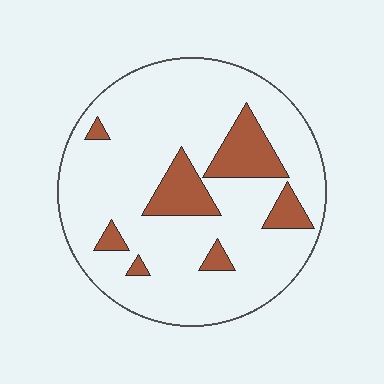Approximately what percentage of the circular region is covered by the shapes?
Approximately 15%.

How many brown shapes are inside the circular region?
7.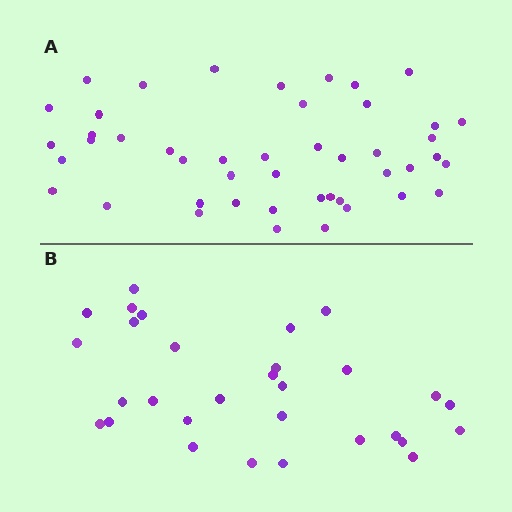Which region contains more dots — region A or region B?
Region A (the top region) has more dots.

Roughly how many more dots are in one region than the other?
Region A has approximately 15 more dots than region B.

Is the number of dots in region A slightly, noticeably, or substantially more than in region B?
Region A has substantially more. The ratio is roughly 1.5 to 1.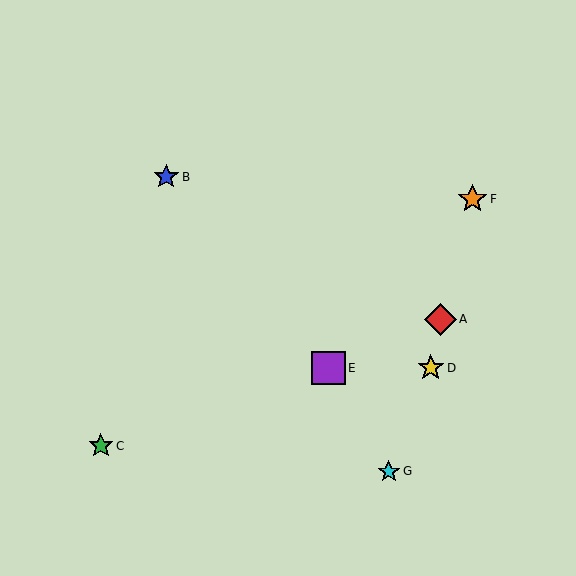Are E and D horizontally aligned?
Yes, both are at y≈368.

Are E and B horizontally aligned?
No, E is at y≈368 and B is at y≈177.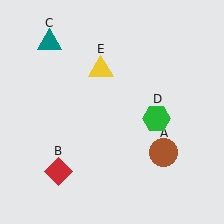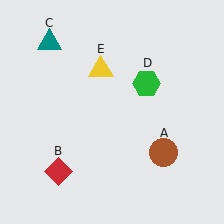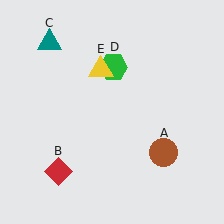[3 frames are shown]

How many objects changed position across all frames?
1 object changed position: green hexagon (object D).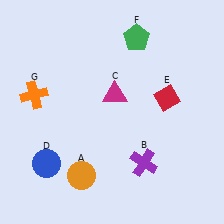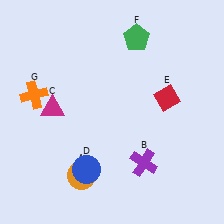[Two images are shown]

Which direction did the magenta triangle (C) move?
The magenta triangle (C) moved left.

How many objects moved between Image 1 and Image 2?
2 objects moved between the two images.